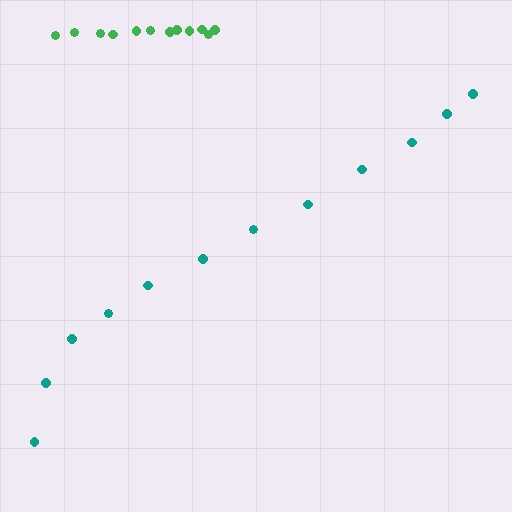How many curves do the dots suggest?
There are 2 distinct paths.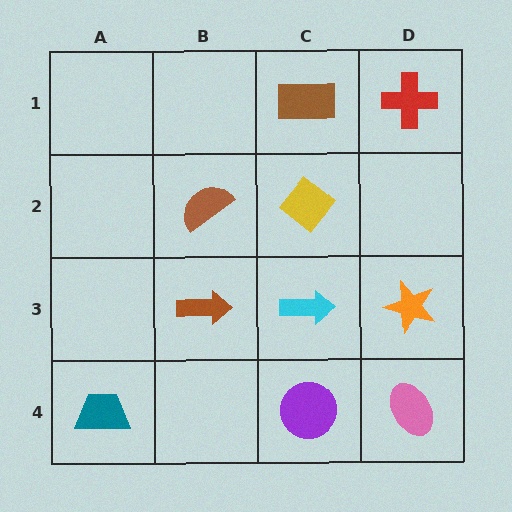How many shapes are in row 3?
3 shapes.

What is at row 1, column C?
A brown rectangle.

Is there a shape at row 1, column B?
No, that cell is empty.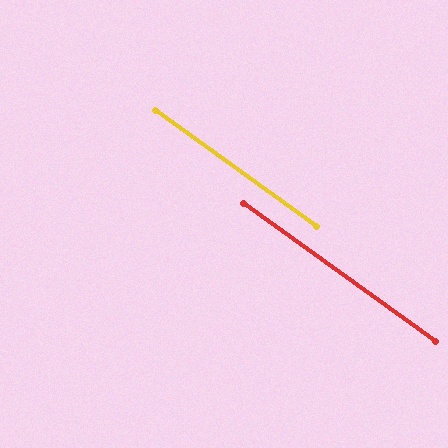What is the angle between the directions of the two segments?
Approximately 0 degrees.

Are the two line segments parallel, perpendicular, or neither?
Parallel — their directions differ by only 0.2°.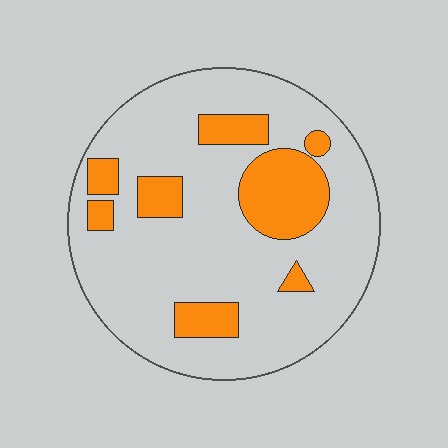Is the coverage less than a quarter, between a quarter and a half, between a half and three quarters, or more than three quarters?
Less than a quarter.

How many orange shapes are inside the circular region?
8.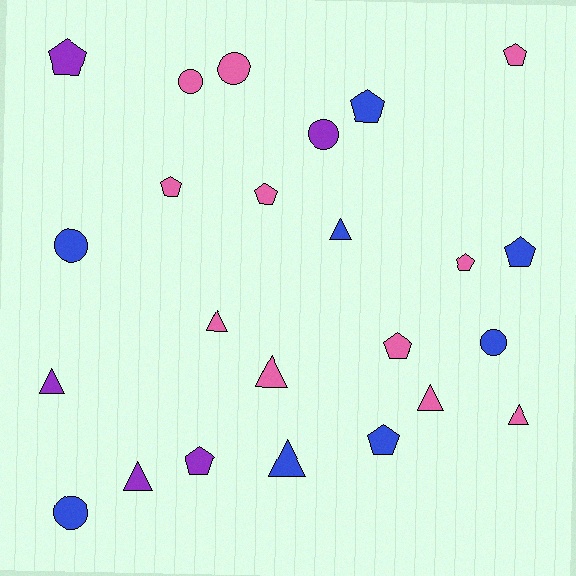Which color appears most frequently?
Pink, with 11 objects.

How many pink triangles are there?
There are 4 pink triangles.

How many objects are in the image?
There are 24 objects.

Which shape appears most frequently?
Pentagon, with 10 objects.